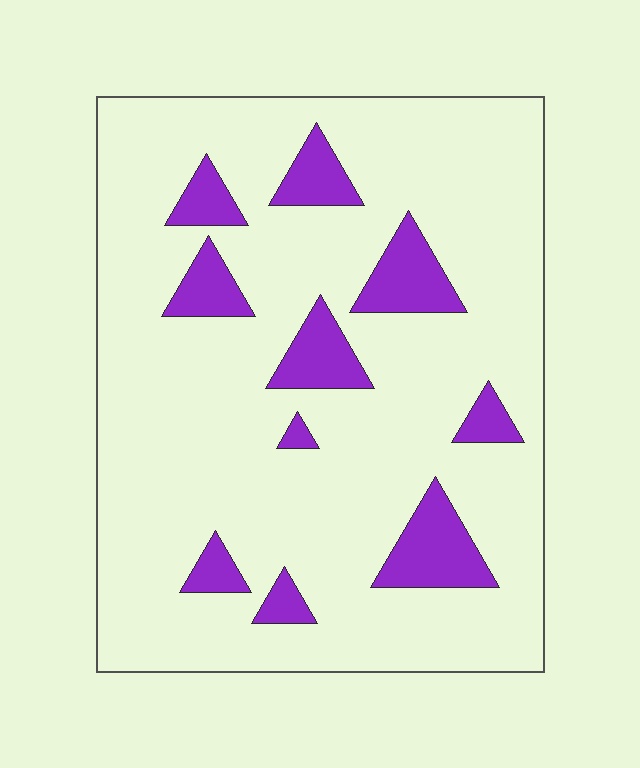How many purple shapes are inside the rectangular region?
10.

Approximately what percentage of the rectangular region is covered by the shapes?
Approximately 15%.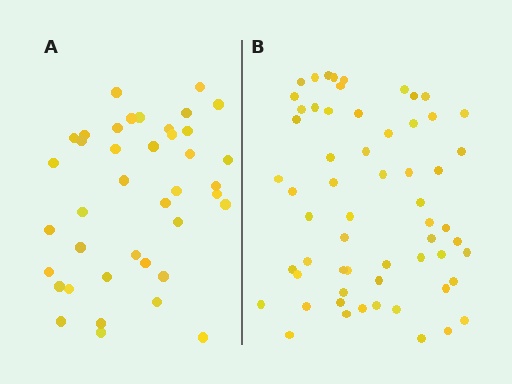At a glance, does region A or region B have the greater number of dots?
Region B (the right region) has more dots.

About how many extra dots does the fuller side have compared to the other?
Region B has approximately 20 more dots than region A.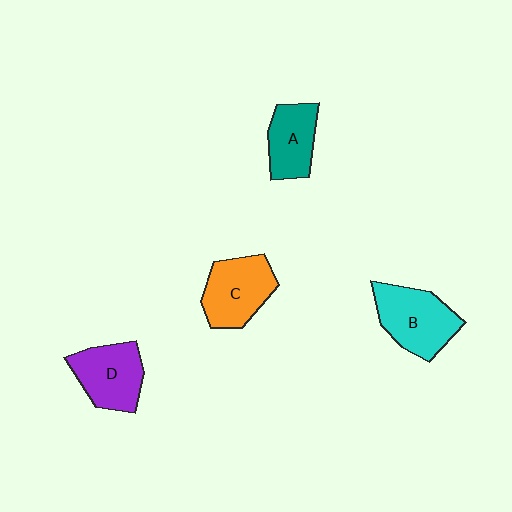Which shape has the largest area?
Shape B (cyan).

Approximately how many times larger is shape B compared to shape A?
Approximately 1.4 times.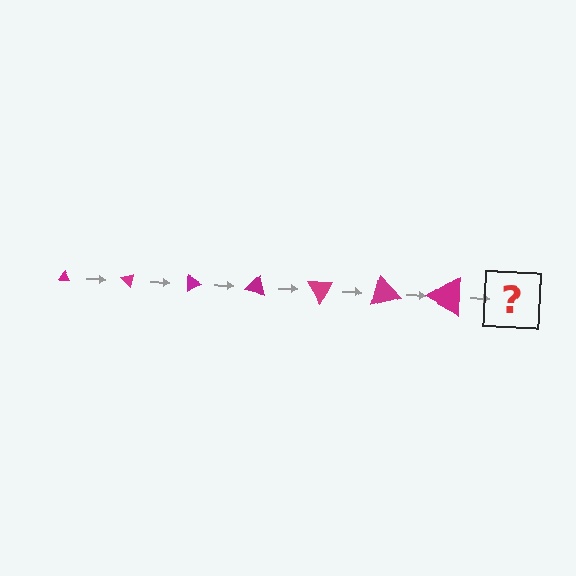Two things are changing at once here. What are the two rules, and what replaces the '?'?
The two rules are that the triangle grows larger each step and it rotates 45 degrees each step. The '?' should be a triangle, larger than the previous one and rotated 315 degrees from the start.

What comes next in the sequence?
The next element should be a triangle, larger than the previous one and rotated 315 degrees from the start.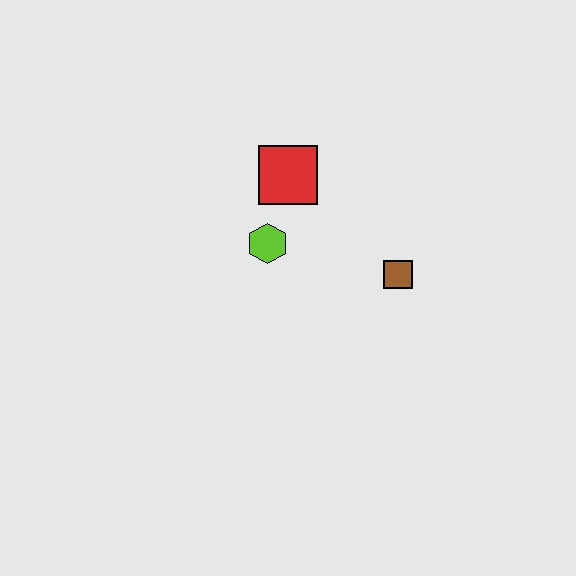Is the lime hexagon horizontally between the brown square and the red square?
No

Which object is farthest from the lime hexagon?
The brown square is farthest from the lime hexagon.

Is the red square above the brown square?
Yes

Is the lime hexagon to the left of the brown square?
Yes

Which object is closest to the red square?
The lime hexagon is closest to the red square.